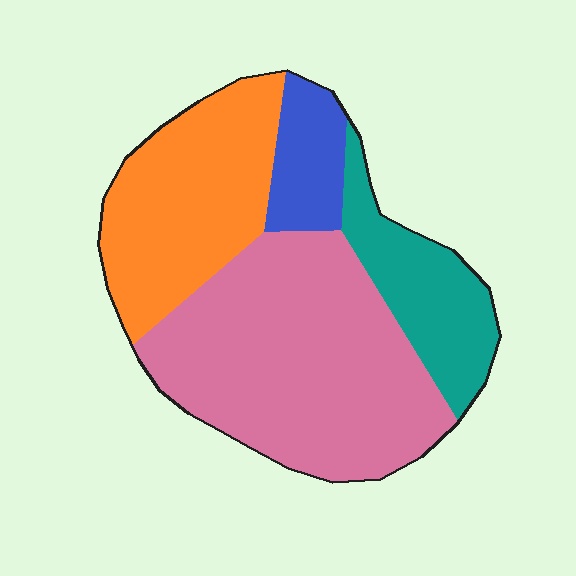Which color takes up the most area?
Pink, at roughly 45%.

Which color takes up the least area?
Blue, at roughly 10%.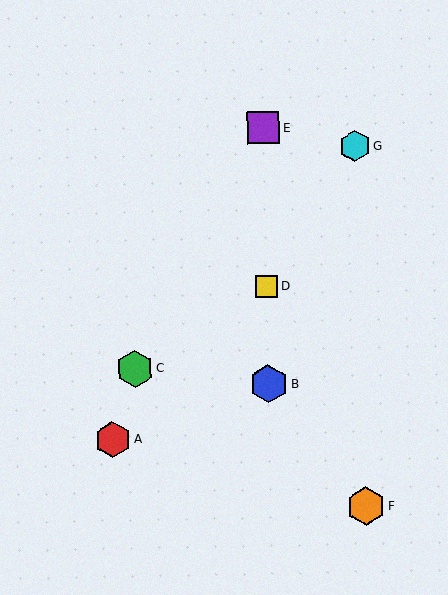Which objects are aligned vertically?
Objects B, D, E are aligned vertically.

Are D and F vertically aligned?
No, D is at x≈266 and F is at x≈366.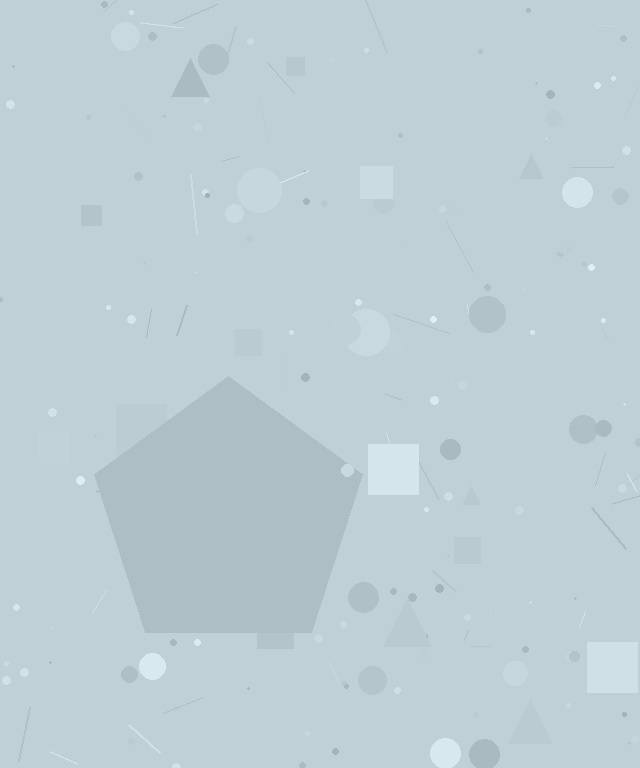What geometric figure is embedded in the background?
A pentagon is embedded in the background.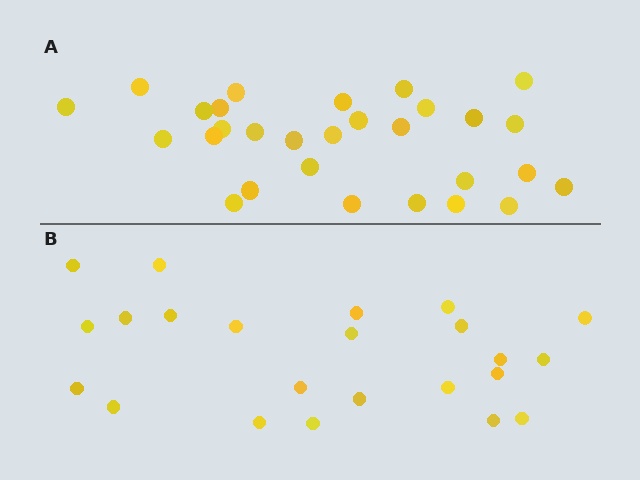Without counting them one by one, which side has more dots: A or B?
Region A (the top region) has more dots.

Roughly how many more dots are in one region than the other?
Region A has about 6 more dots than region B.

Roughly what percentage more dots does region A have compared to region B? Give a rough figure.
About 25% more.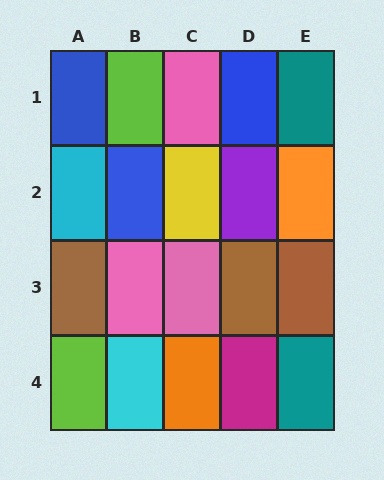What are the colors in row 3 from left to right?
Brown, pink, pink, brown, brown.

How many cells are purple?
1 cell is purple.